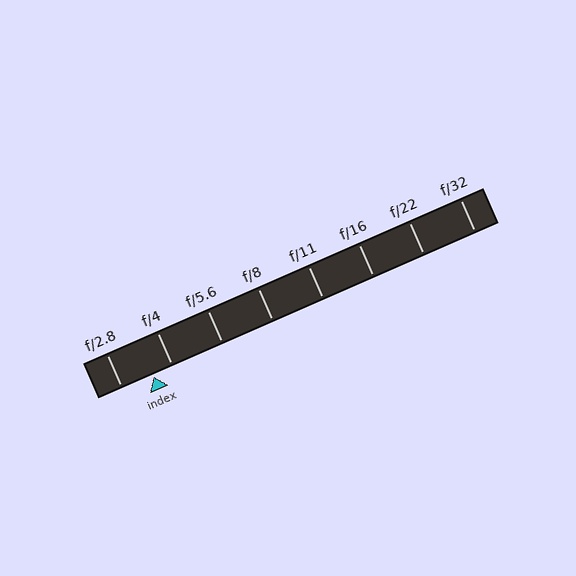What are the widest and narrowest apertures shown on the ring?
The widest aperture shown is f/2.8 and the narrowest is f/32.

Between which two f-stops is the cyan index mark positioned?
The index mark is between f/2.8 and f/4.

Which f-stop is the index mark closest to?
The index mark is closest to f/4.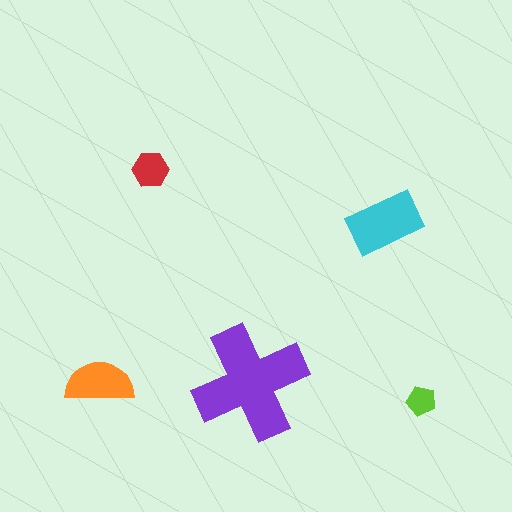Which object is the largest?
The purple cross.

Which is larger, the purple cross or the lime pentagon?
The purple cross.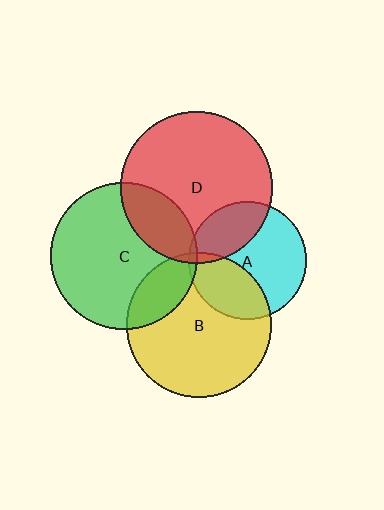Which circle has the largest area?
Circle D (red).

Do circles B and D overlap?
Yes.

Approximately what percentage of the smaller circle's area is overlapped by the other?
Approximately 5%.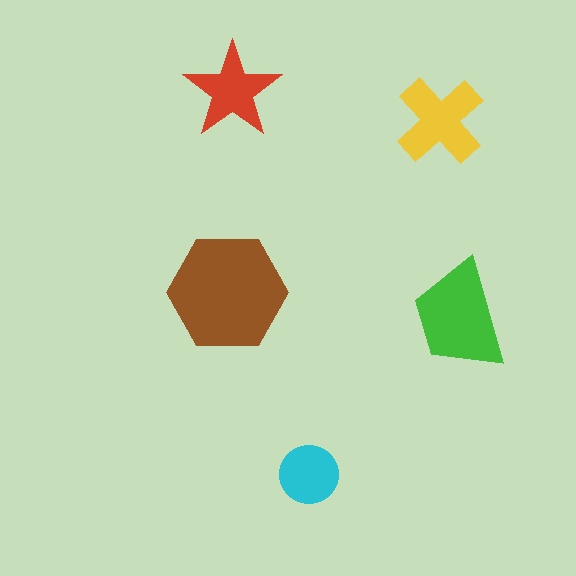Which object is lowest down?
The cyan circle is bottommost.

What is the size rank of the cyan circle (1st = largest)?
5th.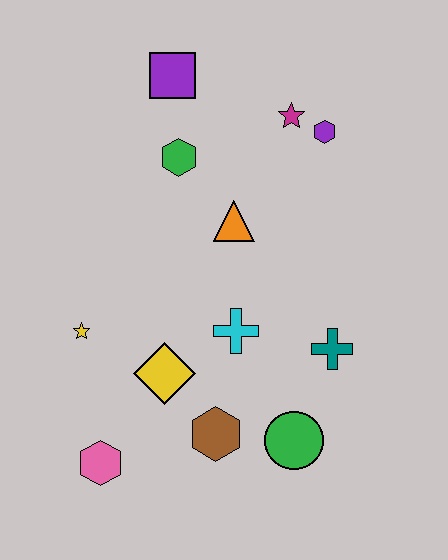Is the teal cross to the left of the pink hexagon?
No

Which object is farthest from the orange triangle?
The pink hexagon is farthest from the orange triangle.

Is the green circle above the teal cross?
No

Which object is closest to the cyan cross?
The yellow diamond is closest to the cyan cross.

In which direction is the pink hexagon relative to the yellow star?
The pink hexagon is below the yellow star.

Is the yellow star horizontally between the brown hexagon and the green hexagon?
No